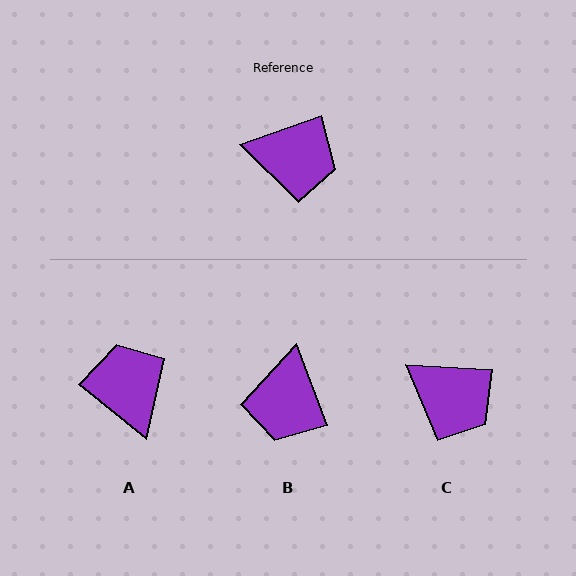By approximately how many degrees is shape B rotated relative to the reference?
Approximately 89 degrees clockwise.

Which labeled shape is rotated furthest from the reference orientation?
A, about 122 degrees away.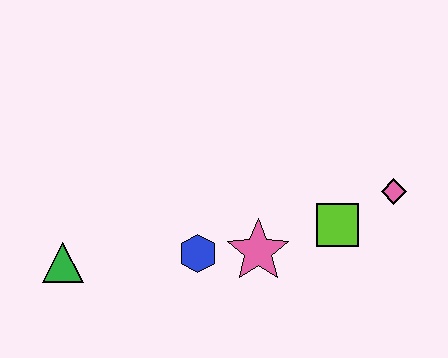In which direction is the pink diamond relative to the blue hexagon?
The pink diamond is to the right of the blue hexagon.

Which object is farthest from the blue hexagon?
The pink diamond is farthest from the blue hexagon.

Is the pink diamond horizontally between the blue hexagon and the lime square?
No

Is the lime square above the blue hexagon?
Yes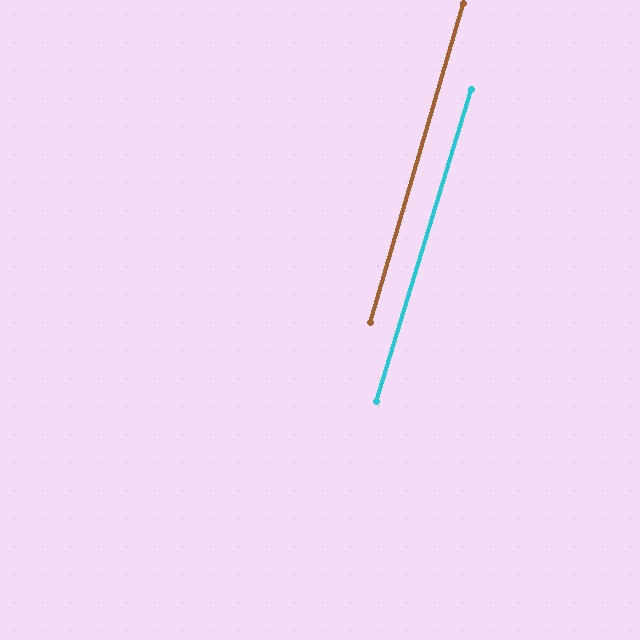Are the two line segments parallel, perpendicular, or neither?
Parallel — their directions differ by only 0.8°.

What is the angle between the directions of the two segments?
Approximately 1 degree.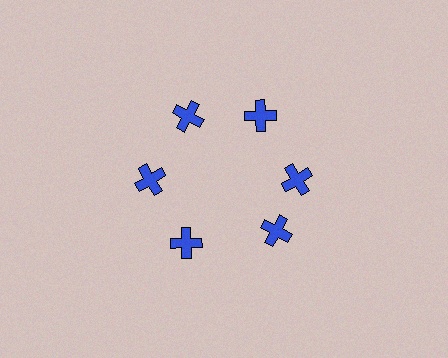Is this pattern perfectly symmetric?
No. The 6 blue crosses are arranged in a ring, but one element near the 5 o'clock position is rotated out of alignment along the ring, breaking the 6-fold rotational symmetry.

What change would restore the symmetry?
The symmetry would be restored by rotating it back into even spacing with its neighbors so that all 6 crosses sit at equal angles and equal distance from the center.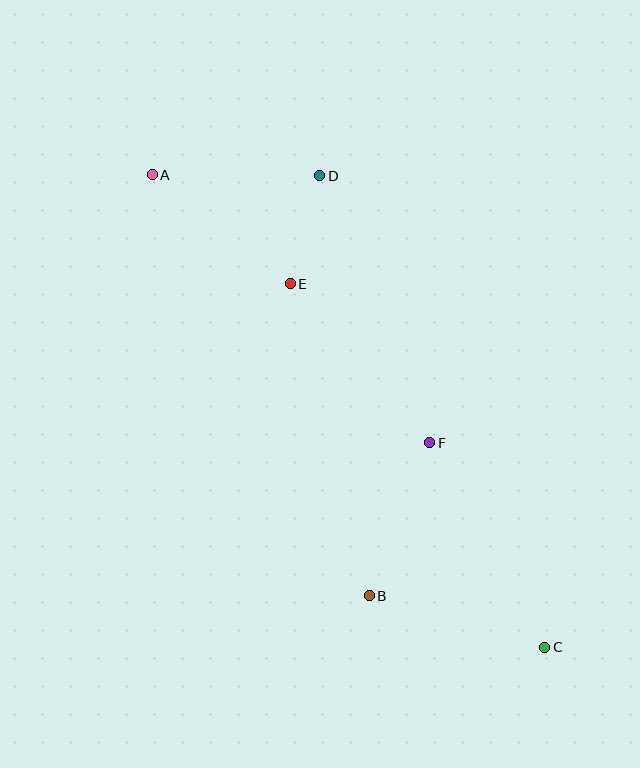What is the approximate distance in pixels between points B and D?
The distance between B and D is approximately 423 pixels.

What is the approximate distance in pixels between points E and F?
The distance between E and F is approximately 212 pixels.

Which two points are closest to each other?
Points D and E are closest to each other.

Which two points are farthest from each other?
Points A and C are farthest from each other.